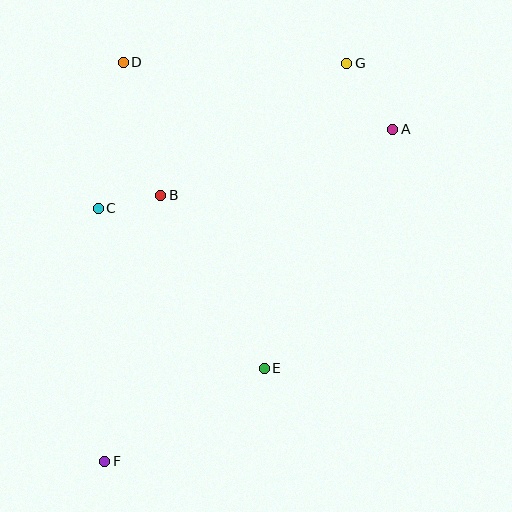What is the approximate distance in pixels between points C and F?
The distance between C and F is approximately 253 pixels.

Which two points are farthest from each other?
Points F and G are farthest from each other.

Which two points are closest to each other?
Points B and C are closest to each other.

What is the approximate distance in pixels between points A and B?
The distance between A and B is approximately 241 pixels.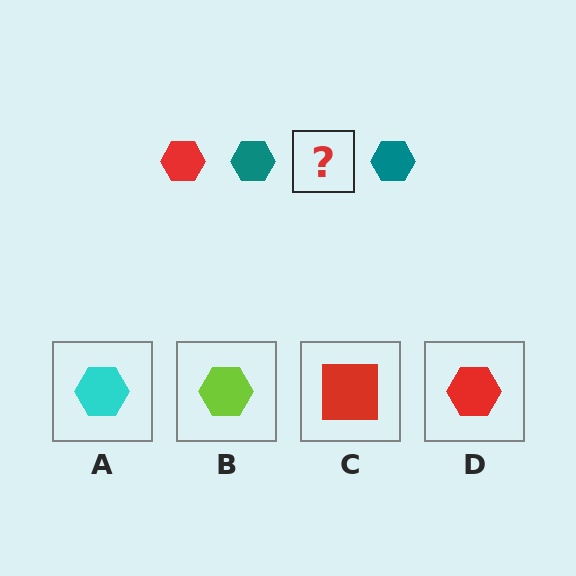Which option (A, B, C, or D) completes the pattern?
D.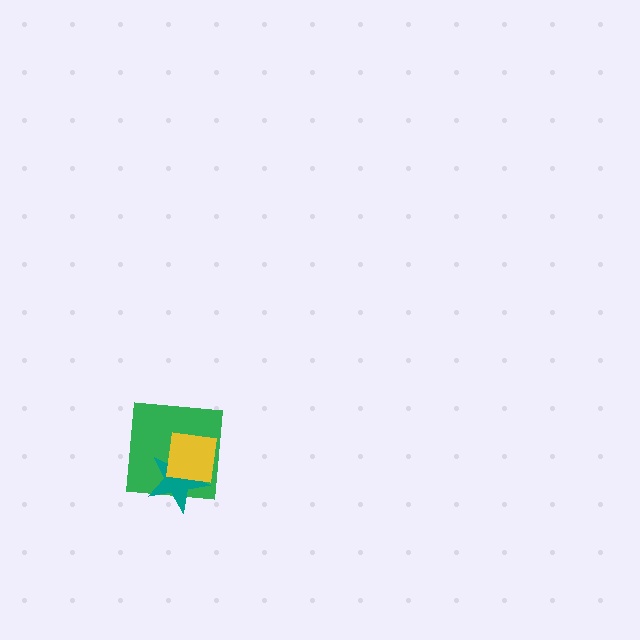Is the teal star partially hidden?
Yes, it is partially covered by another shape.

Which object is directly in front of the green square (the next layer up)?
The teal star is directly in front of the green square.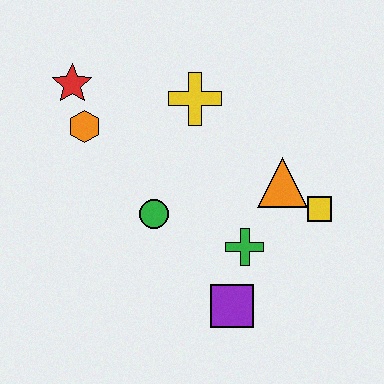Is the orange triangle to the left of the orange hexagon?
No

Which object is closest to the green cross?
The purple square is closest to the green cross.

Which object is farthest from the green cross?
The red star is farthest from the green cross.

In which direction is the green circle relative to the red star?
The green circle is below the red star.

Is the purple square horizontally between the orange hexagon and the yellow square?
Yes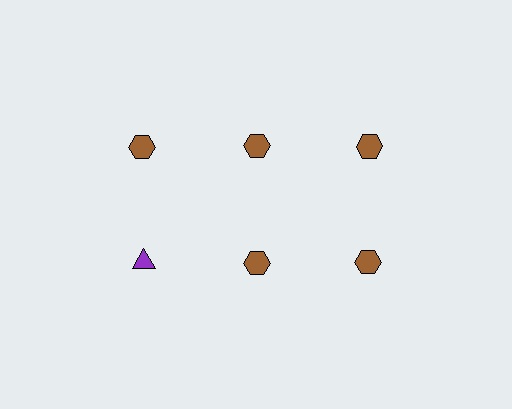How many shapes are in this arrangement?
There are 6 shapes arranged in a grid pattern.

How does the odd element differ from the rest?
It differs in both color (purple instead of brown) and shape (triangle instead of hexagon).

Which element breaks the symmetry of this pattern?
The purple triangle in the second row, leftmost column breaks the symmetry. All other shapes are brown hexagons.